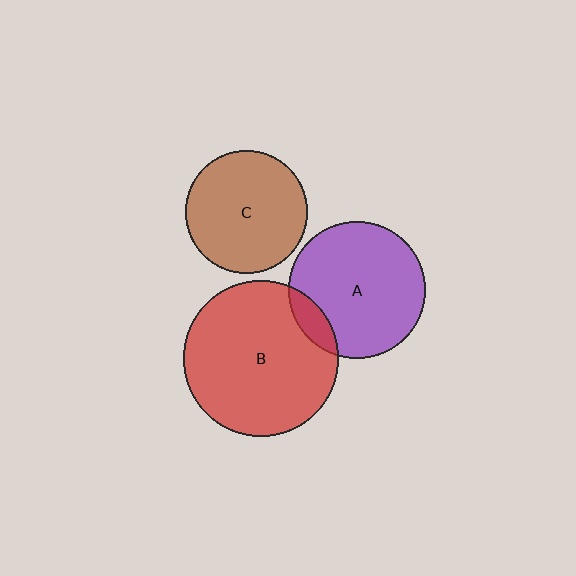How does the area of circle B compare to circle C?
Approximately 1.6 times.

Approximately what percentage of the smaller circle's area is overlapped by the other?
Approximately 10%.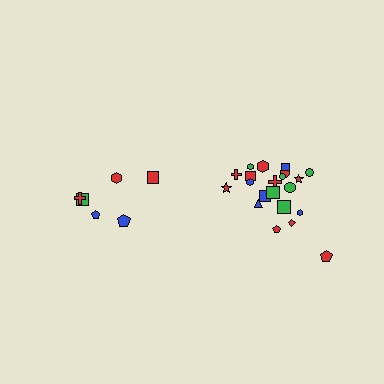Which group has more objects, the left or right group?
The right group.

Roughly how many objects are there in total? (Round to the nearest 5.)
Roughly 30 objects in total.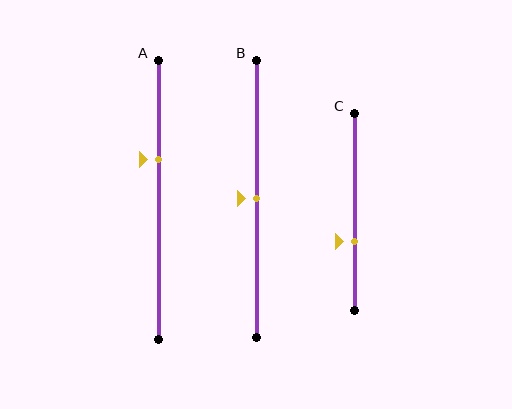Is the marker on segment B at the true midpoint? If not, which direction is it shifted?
Yes, the marker on segment B is at the true midpoint.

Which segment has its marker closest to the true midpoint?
Segment B has its marker closest to the true midpoint.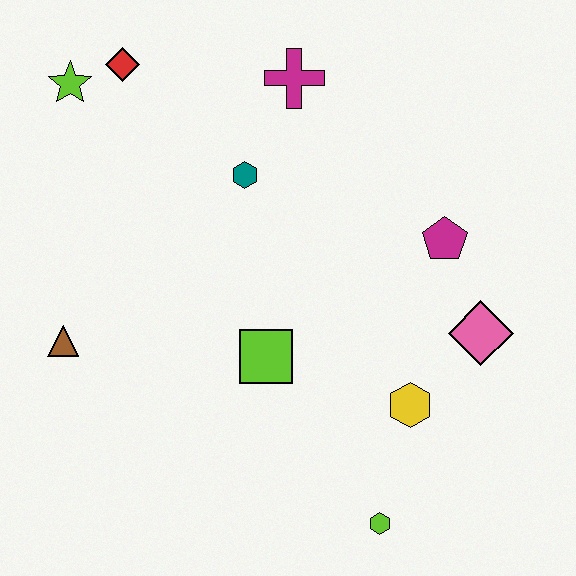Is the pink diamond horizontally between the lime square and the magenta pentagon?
No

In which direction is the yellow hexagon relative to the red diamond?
The yellow hexagon is below the red diamond.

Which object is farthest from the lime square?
The lime star is farthest from the lime square.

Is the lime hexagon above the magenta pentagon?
No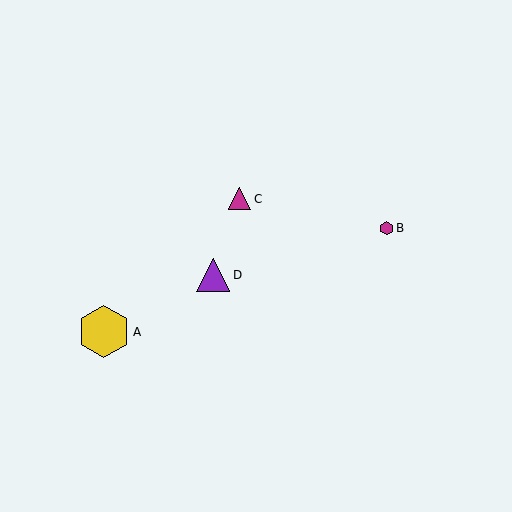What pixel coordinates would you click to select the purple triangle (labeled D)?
Click at (213, 275) to select the purple triangle D.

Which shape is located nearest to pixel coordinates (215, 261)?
The purple triangle (labeled D) at (213, 275) is nearest to that location.